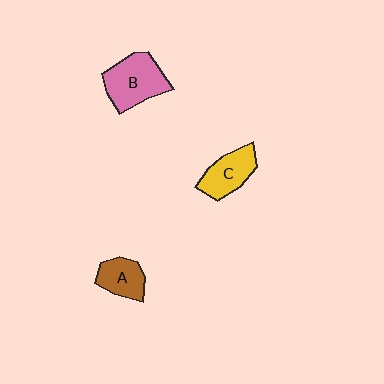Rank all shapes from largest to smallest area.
From largest to smallest: B (pink), C (yellow), A (brown).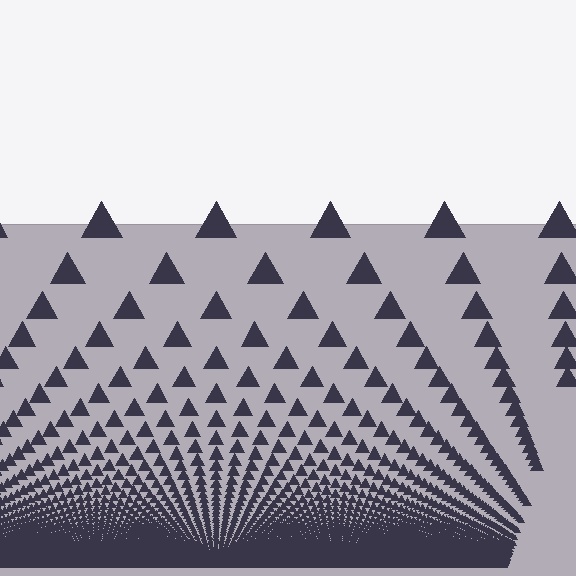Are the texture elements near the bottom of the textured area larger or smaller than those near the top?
Smaller. The gradient is inverted — elements near the bottom are smaller and denser.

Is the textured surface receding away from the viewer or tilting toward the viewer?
The surface appears to tilt toward the viewer. Texture elements get larger and sparser toward the top.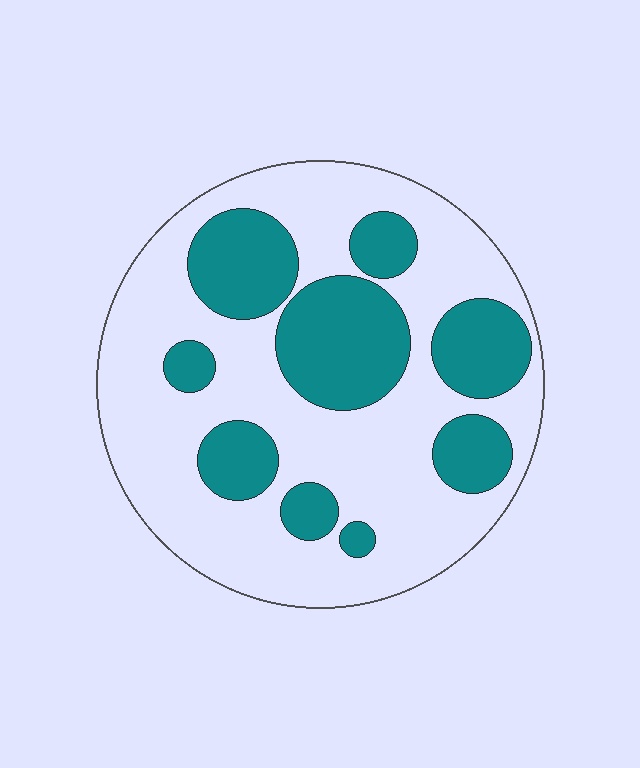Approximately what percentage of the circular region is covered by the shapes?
Approximately 35%.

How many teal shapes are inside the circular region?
9.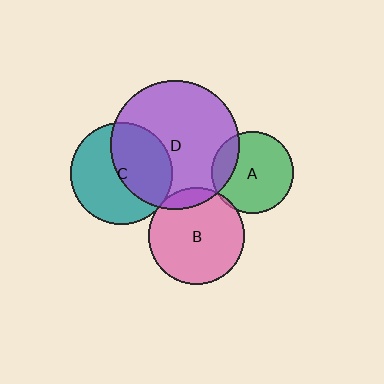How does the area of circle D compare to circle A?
Approximately 2.5 times.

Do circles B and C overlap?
Yes.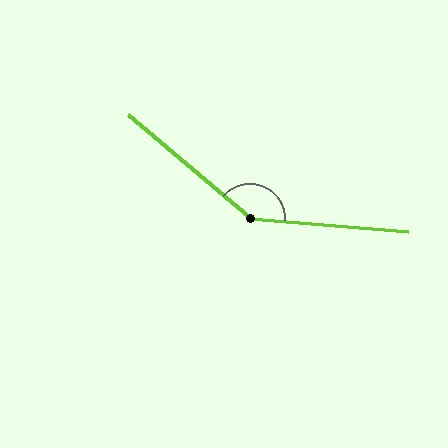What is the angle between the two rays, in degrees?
Approximately 144 degrees.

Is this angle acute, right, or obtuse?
It is obtuse.